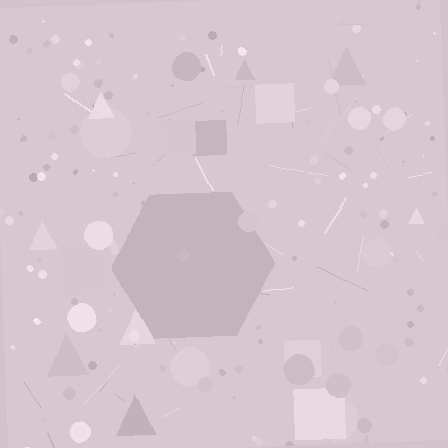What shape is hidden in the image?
A hexagon is hidden in the image.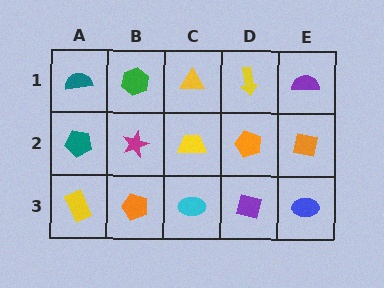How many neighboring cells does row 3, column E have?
2.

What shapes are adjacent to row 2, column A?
A teal semicircle (row 1, column A), a yellow rectangle (row 3, column A), a magenta star (row 2, column B).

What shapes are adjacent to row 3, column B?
A magenta star (row 2, column B), a yellow rectangle (row 3, column A), a cyan ellipse (row 3, column C).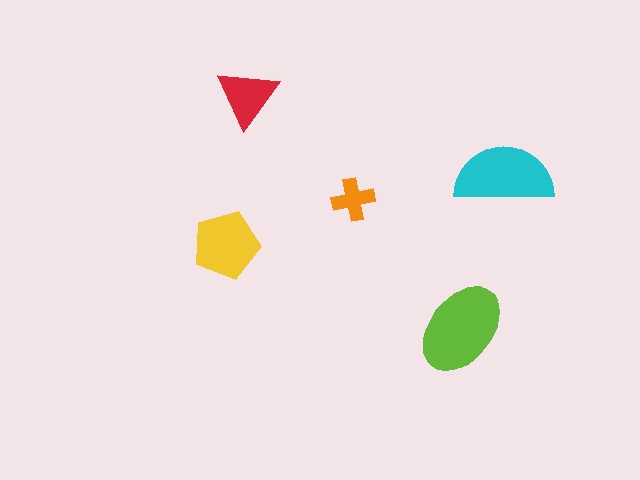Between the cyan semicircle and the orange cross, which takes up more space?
The cyan semicircle.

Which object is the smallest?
The orange cross.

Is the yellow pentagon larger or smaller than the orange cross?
Larger.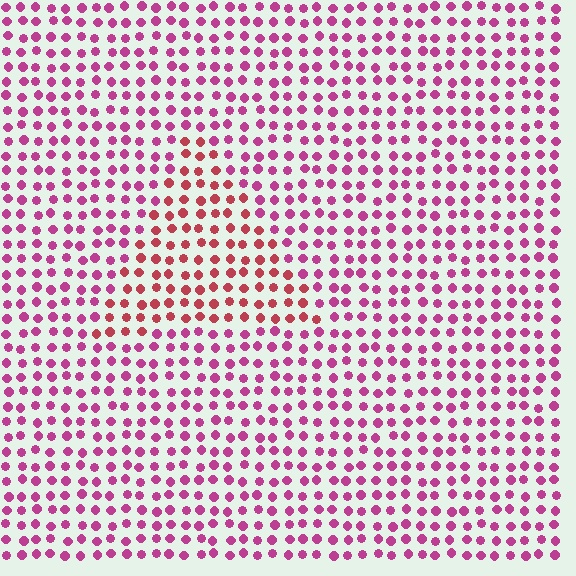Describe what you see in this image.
The image is filled with small magenta elements in a uniform arrangement. A triangle-shaped region is visible where the elements are tinted to a slightly different hue, forming a subtle color boundary.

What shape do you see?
I see a triangle.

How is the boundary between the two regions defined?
The boundary is defined purely by a slight shift in hue (about 31 degrees). Spacing, size, and orientation are identical on both sides.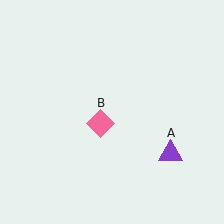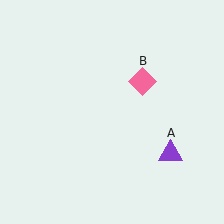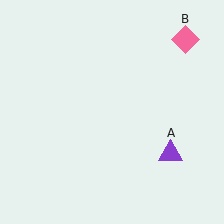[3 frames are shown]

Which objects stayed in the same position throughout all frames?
Purple triangle (object A) remained stationary.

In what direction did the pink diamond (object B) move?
The pink diamond (object B) moved up and to the right.